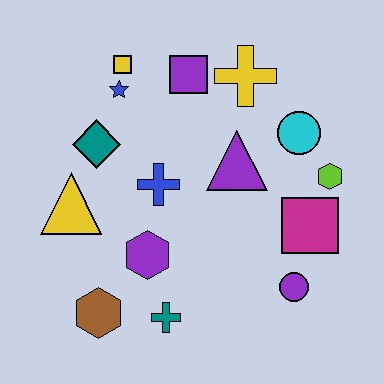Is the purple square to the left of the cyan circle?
Yes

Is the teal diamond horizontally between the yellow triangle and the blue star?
Yes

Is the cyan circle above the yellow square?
No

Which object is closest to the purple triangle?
The cyan circle is closest to the purple triangle.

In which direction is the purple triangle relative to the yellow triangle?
The purple triangle is to the right of the yellow triangle.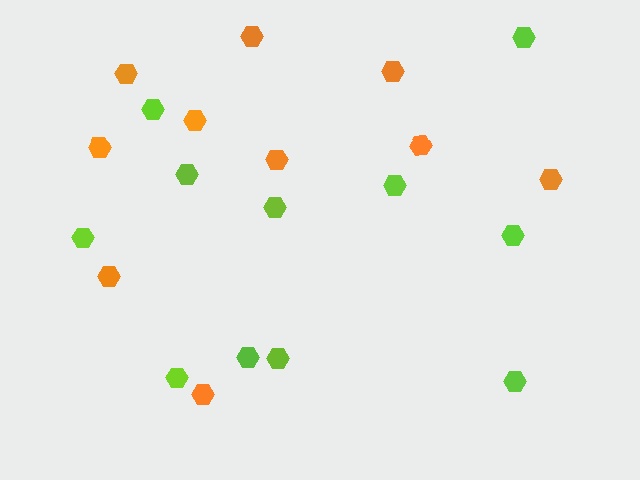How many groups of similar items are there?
There are 2 groups: one group of lime hexagons (11) and one group of orange hexagons (10).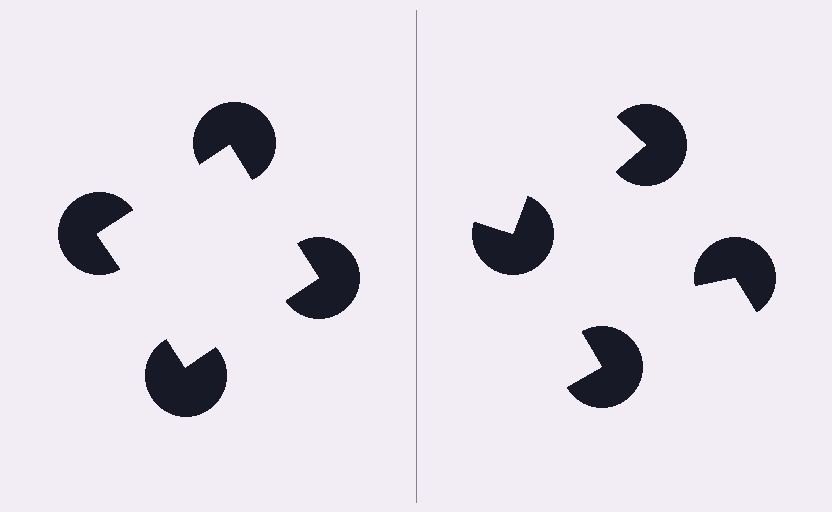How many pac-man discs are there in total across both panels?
8 — 4 on each side.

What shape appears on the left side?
An illusory square.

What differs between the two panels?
The pac-man discs are positioned identically on both sides; only the wedge orientations differ. On the left they align to a square; on the right they are misaligned.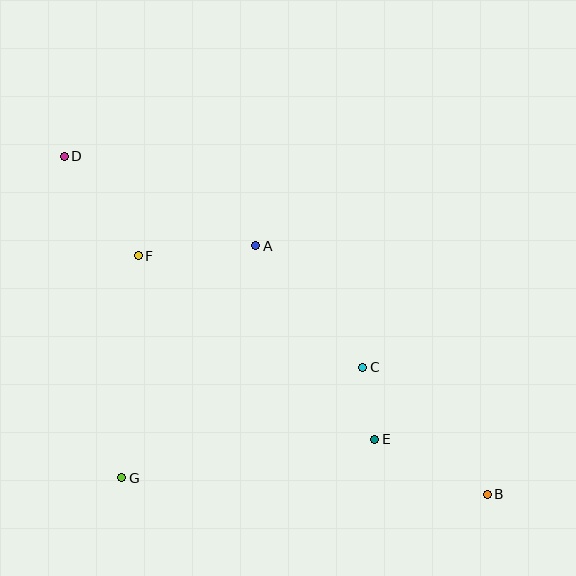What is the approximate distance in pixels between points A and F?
The distance between A and F is approximately 118 pixels.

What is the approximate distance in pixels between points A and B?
The distance between A and B is approximately 339 pixels.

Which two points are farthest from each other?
Points B and D are farthest from each other.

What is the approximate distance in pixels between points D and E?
The distance between D and E is approximately 421 pixels.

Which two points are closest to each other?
Points C and E are closest to each other.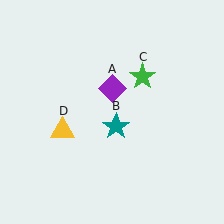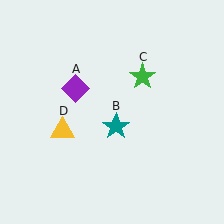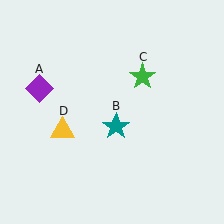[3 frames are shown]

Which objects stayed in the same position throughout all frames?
Teal star (object B) and green star (object C) and yellow triangle (object D) remained stationary.